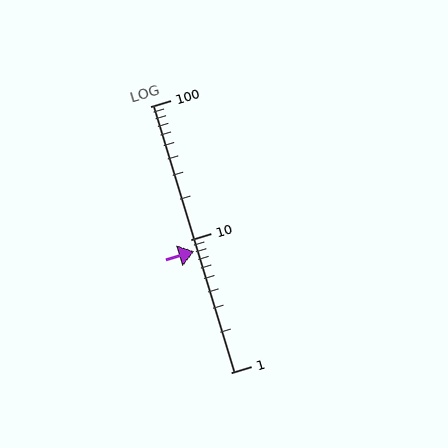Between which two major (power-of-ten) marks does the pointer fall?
The pointer is between 1 and 10.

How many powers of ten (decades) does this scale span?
The scale spans 2 decades, from 1 to 100.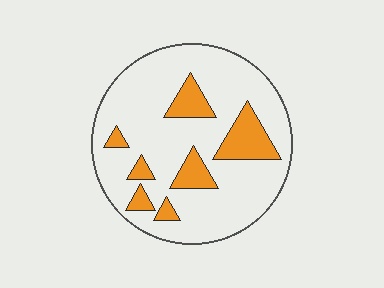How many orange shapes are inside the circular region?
7.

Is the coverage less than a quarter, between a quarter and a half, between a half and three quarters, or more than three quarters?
Less than a quarter.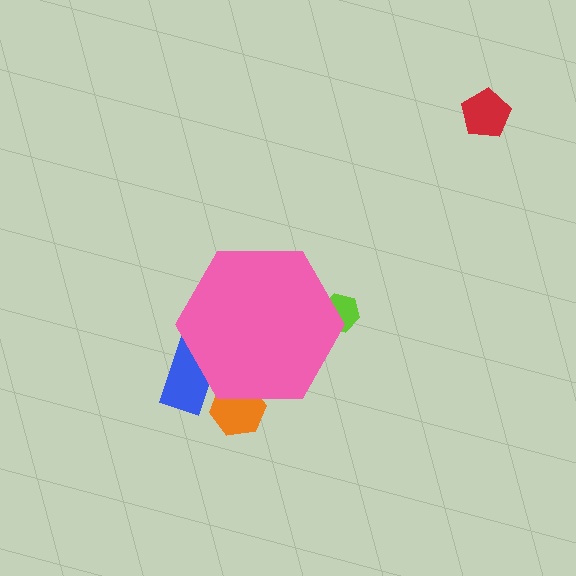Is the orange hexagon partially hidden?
Yes, the orange hexagon is partially hidden behind the pink hexagon.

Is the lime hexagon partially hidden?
Yes, the lime hexagon is partially hidden behind the pink hexagon.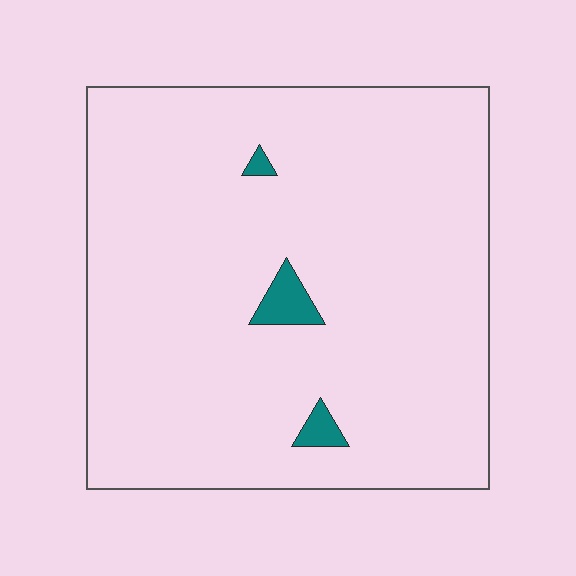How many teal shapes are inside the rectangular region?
3.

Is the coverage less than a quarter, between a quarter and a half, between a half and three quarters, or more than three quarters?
Less than a quarter.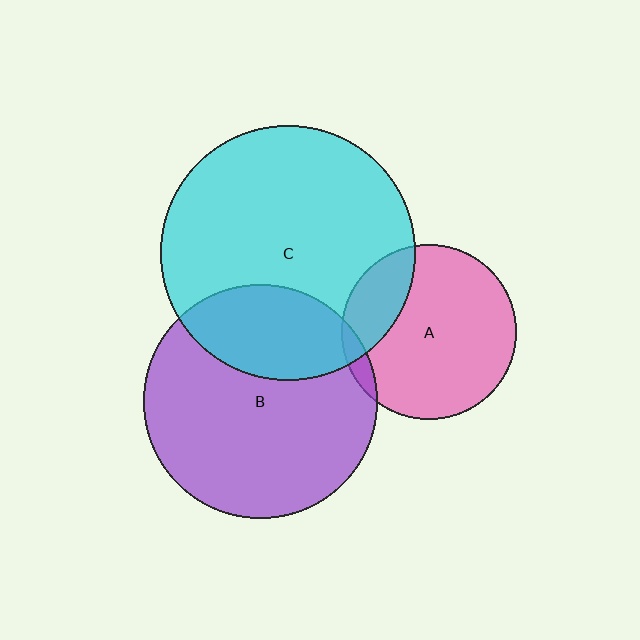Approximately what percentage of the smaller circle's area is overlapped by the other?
Approximately 30%.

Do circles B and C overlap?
Yes.